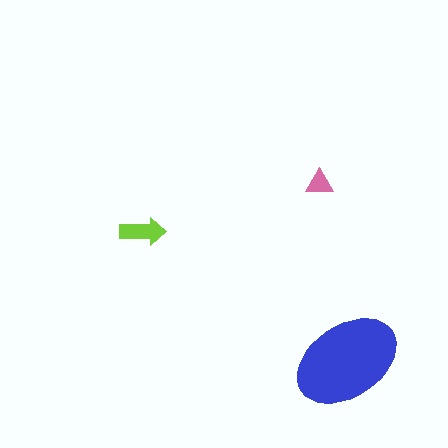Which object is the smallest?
The pink triangle.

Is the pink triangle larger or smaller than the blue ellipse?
Smaller.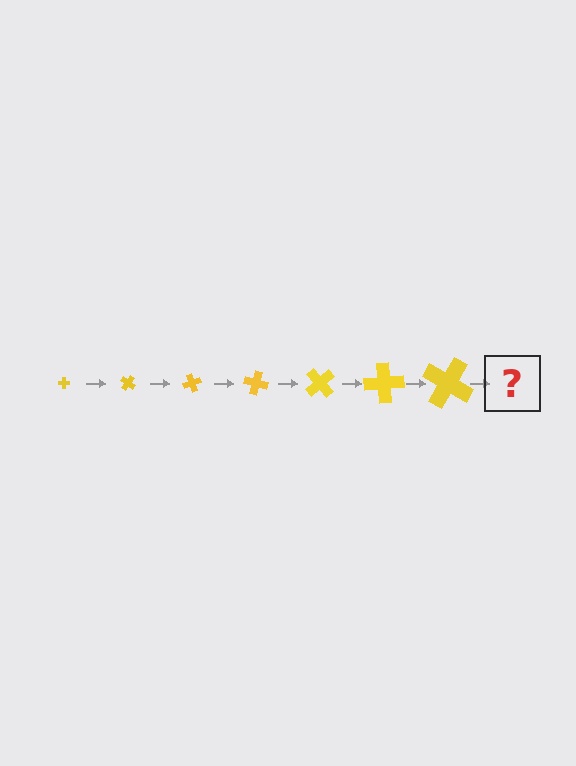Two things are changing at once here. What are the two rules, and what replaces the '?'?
The two rules are that the cross grows larger each step and it rotates 35 degrees each step. The '?' should be a cross, larger than the previous one and rotated 245 degrees from the start.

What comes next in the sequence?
The next element should be a cross, larger than the previous one and rotated 245 degrees from the start.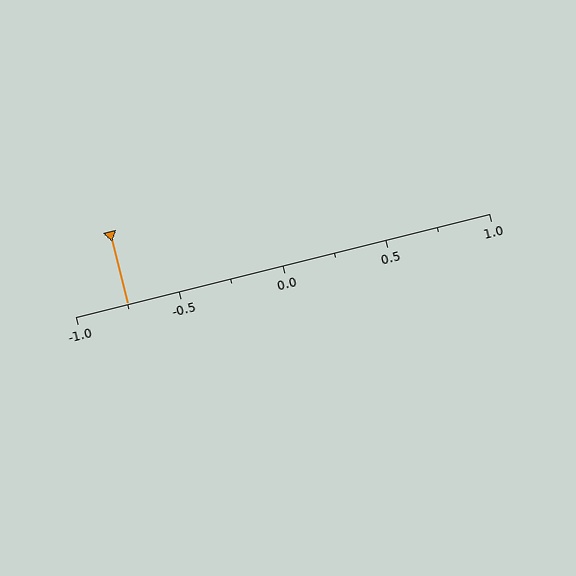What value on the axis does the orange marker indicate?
The marker indicates approximately -0.75.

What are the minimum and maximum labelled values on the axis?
The axis runs from -1.0 to 1.0.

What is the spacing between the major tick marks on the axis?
The major ticks are spaced 0.5 apart.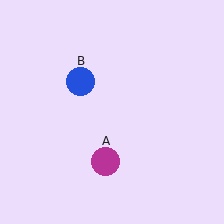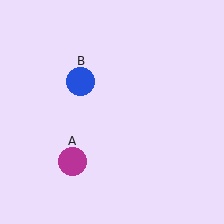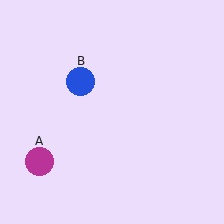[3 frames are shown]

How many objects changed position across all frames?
1 object changed position: magenta circle (object A).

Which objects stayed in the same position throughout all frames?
Blue circle (object B) remained stationary.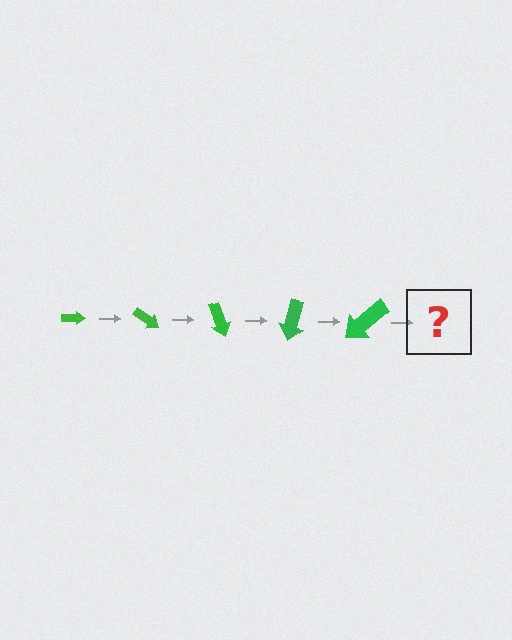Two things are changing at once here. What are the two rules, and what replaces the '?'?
The two rules are that the arrow grows larger each step and it rotates 35 degrees each step. The '?' should be an arrow, larger than the previous one and rotated 175 degrees from the start.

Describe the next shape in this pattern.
It should be an arrow, larger than the previous one and rotated 175 degrees from the start.